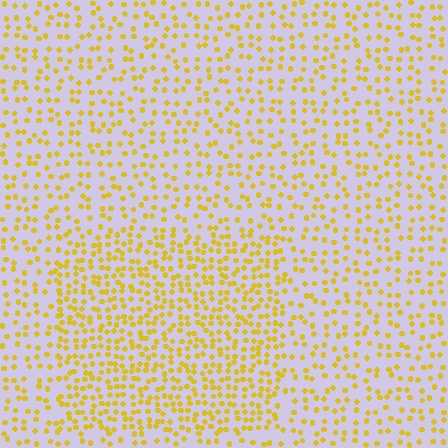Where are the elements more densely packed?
The elements are more densely packed inside the rectangle boundary.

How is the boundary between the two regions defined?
The boundary is defined by a change in element density (approximately 1.8x ratio). All elements are the same color, size, and shape.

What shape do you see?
I see a rectangle.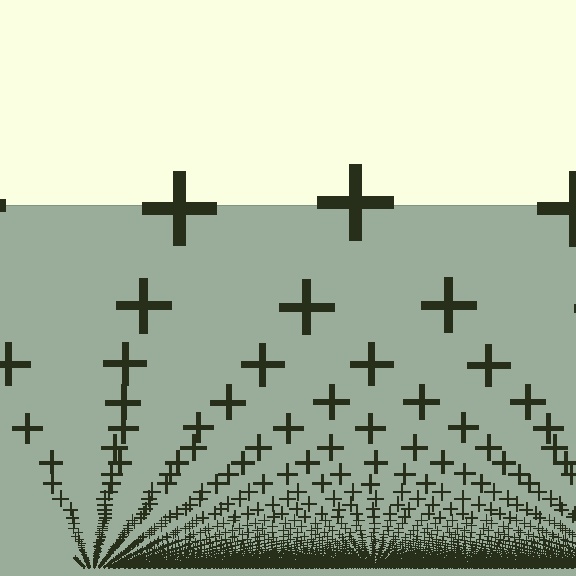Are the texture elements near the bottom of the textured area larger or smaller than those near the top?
Smaller. The gradient is inverted — elements near the bottom are smaller and denser.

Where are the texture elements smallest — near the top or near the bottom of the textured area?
Near the bottom.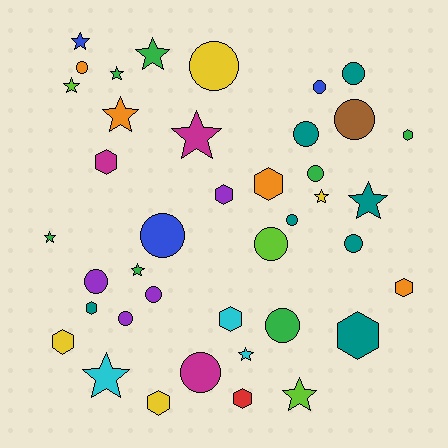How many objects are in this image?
There are 40 objects.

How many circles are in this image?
There are 16 circles.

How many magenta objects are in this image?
There are 3 magenta objects.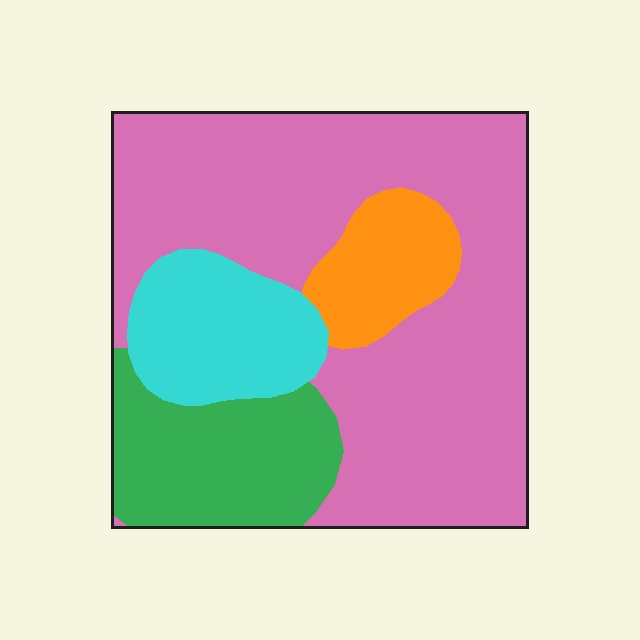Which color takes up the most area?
Pink, at roughly 60%.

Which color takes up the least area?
Orange, at roughly 10%.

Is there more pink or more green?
Pink.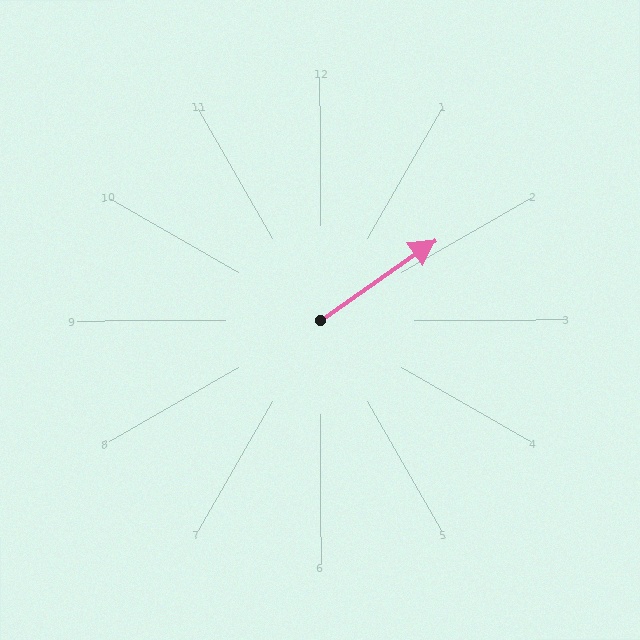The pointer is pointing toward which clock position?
Roughly 2 o'clock.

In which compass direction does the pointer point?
Northeast.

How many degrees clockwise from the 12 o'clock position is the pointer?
Approximately 55 degrees.